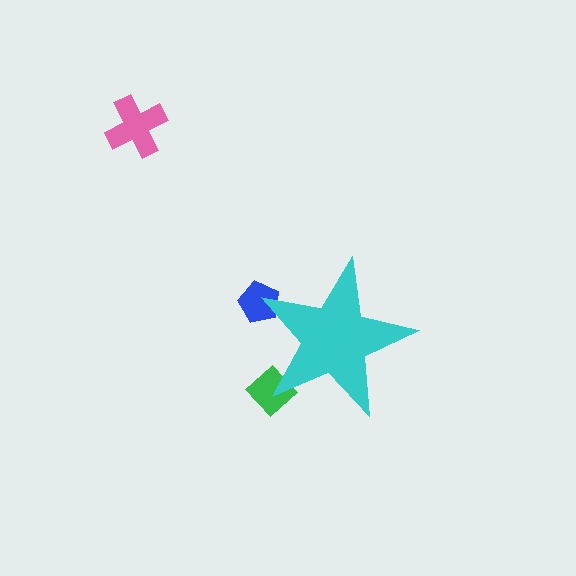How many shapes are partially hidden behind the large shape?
2 shapes are partially hidden.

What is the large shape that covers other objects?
A cyan star.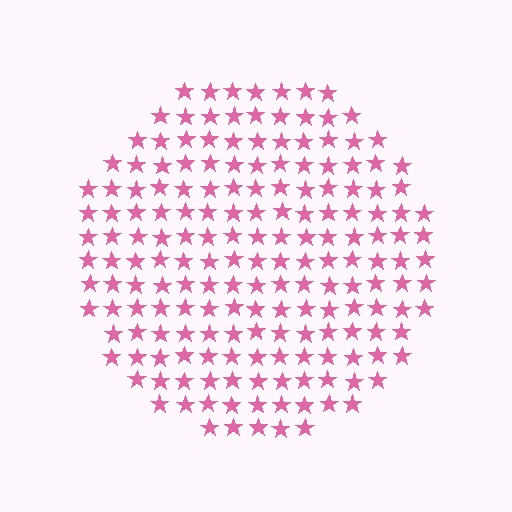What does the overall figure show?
The overall figure shows a circle.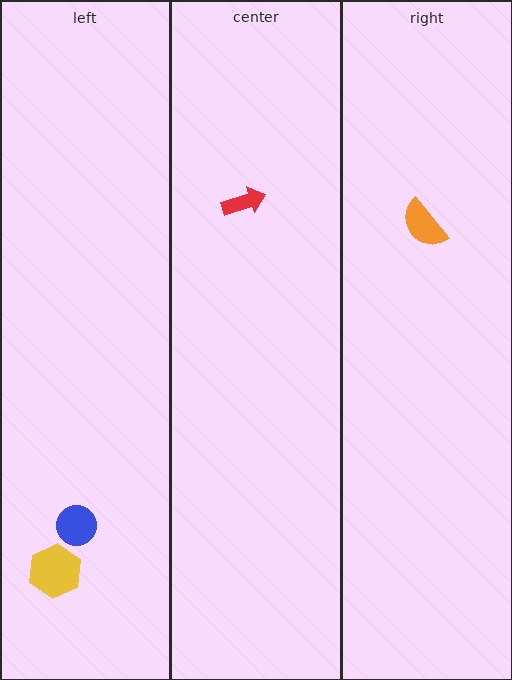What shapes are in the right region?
The orange semicircle.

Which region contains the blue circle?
The left region.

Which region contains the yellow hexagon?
The left region.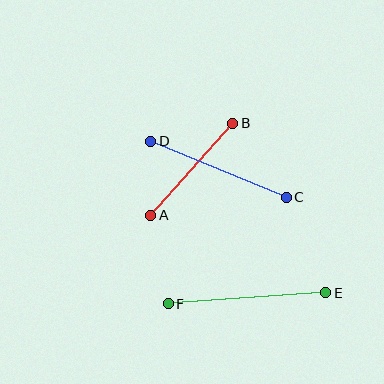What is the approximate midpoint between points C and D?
The midpoint is at approximately (219, 169) pixels.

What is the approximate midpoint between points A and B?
The midpoint is at approximately (192, 169) pixels.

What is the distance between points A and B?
The distance is approximately 123 pixels.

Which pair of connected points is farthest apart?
Points E and F are farthest apart.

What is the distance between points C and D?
The distance is approximately 147 pixels.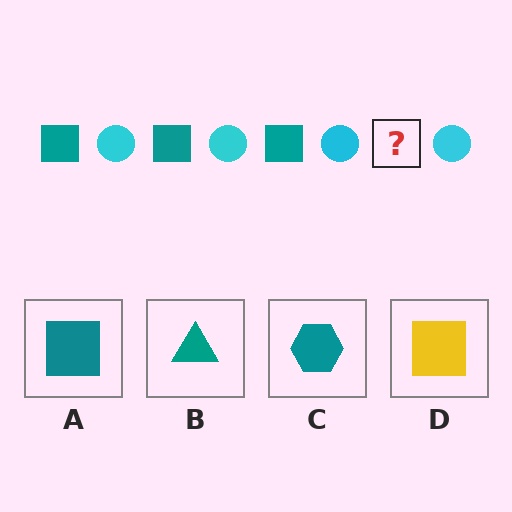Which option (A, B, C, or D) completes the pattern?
A.